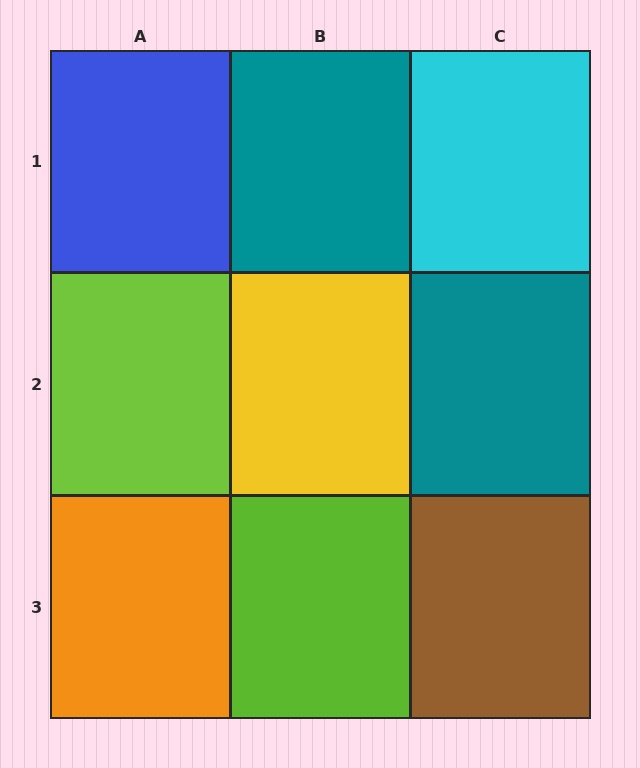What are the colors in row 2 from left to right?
Lime, yellow, teal.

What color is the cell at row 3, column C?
Brown.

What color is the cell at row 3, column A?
Orange.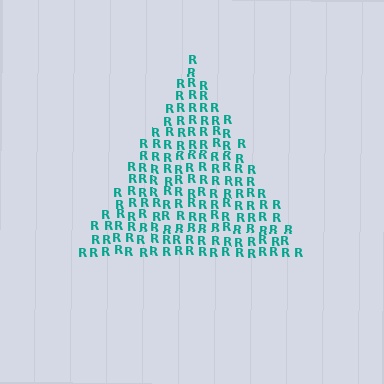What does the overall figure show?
The overall figure shows a triangle.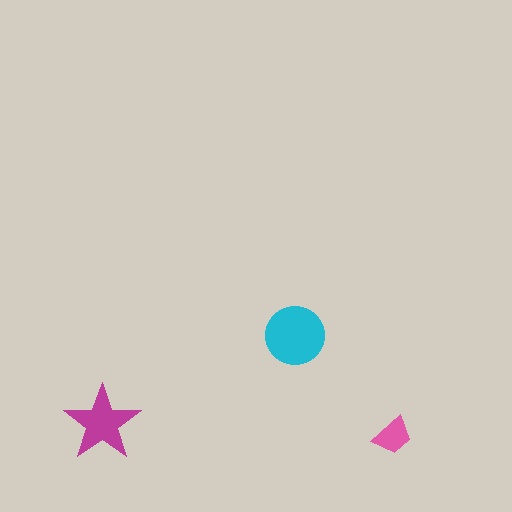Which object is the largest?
The cyan circle.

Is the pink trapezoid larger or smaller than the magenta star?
Smaller.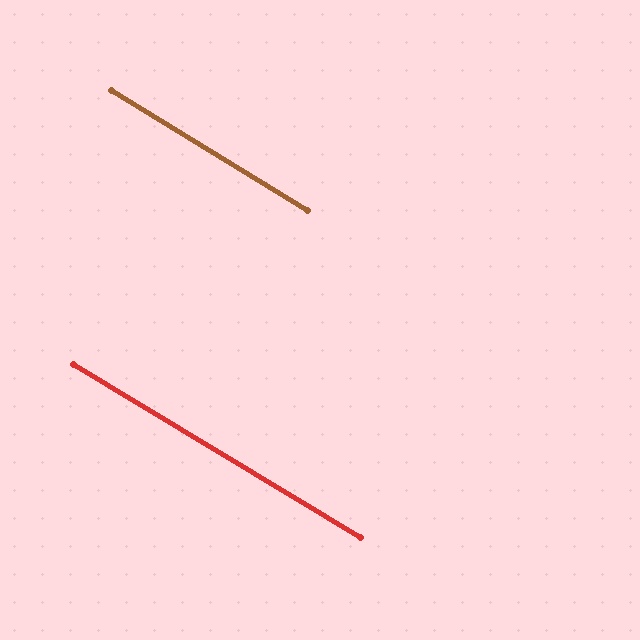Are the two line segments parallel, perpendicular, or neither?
Parallel — their directions differ by only 0.3°.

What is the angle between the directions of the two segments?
Approximately 0 degrees.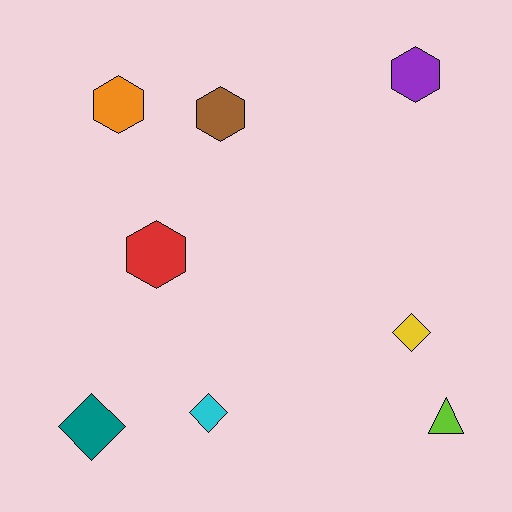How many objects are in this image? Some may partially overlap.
There are 8 objects.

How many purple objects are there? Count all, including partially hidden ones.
There is 1 purple object.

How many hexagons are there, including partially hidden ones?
There are 4 hexagons.